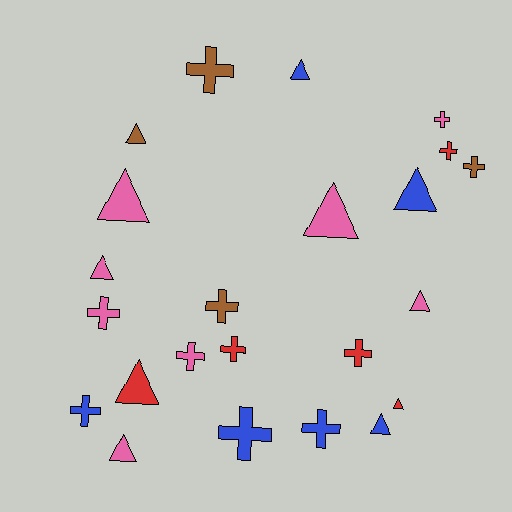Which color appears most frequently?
Pink, with 8 objects.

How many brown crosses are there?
There are 3 brown crosses.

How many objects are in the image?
There are 23 objects.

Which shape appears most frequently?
Cross, with 12 objects.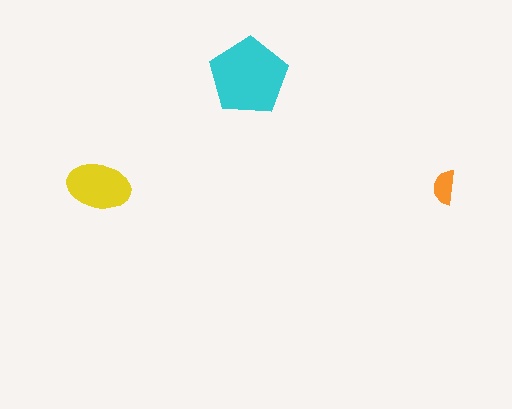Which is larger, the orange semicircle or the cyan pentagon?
The cyan pentagon.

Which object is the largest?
The cyan pentagon.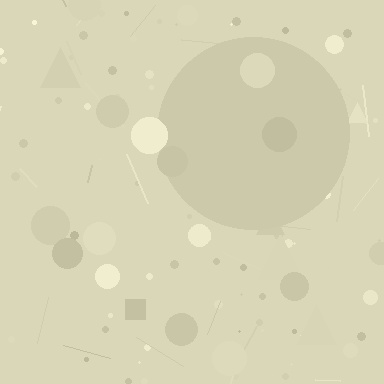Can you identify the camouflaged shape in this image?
The camouflaged shape is a circle.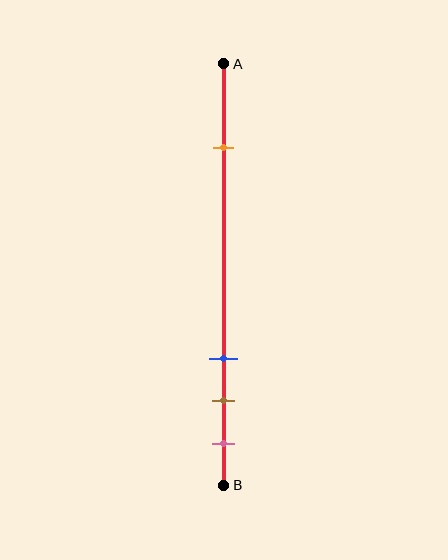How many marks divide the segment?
There are 4 marks dividing the segment.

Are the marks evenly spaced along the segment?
No, the marks are not evenly spaced.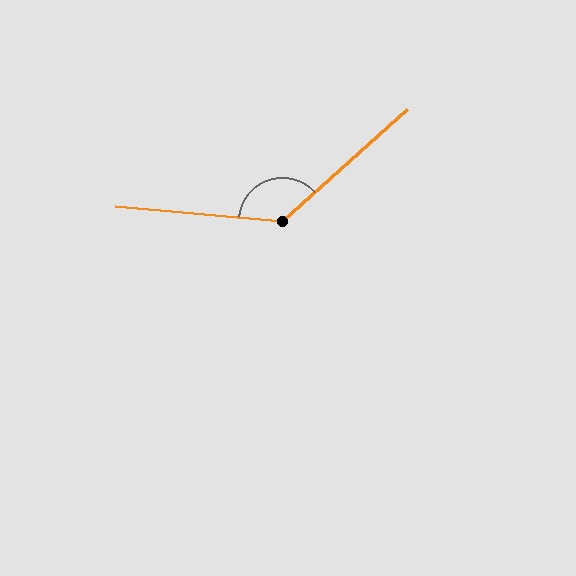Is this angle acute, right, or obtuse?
It is obtuse.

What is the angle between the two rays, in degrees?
Approximately 133 degrees.